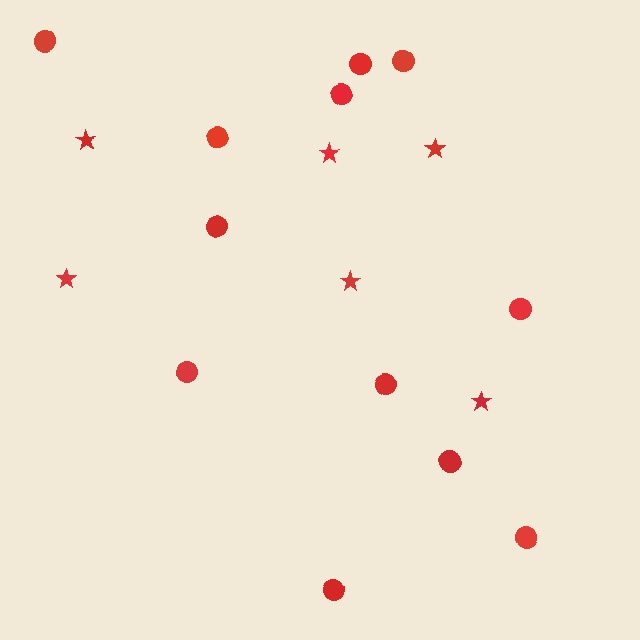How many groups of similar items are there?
There are 2 groups: one group of stars (6) and one group of circles (12).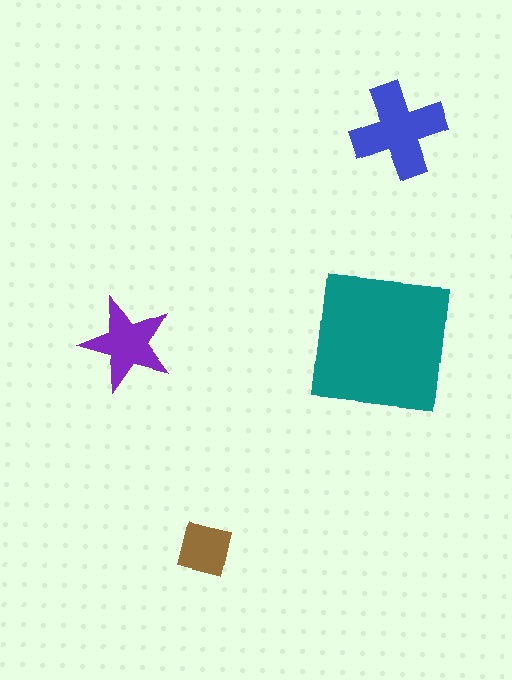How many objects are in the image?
There are 4 objects in the image.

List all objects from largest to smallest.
The teal square, the blue cross, the purple star, the brown square.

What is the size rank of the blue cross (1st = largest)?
2nd.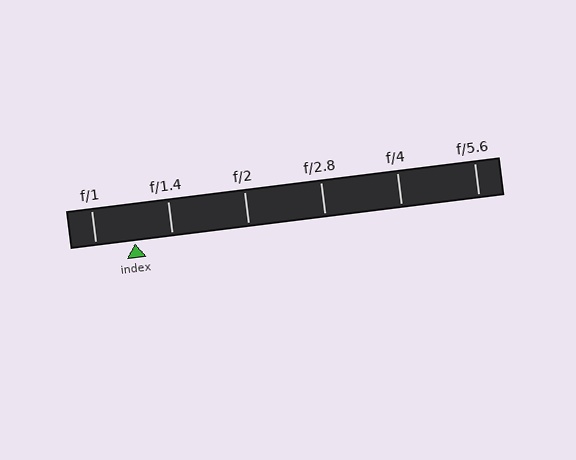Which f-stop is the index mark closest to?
The index mark is closest to f/1.4.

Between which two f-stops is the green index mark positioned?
The index mark is between f/1 and f/1.4.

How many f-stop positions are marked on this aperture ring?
There are 6 f-stop positions marked.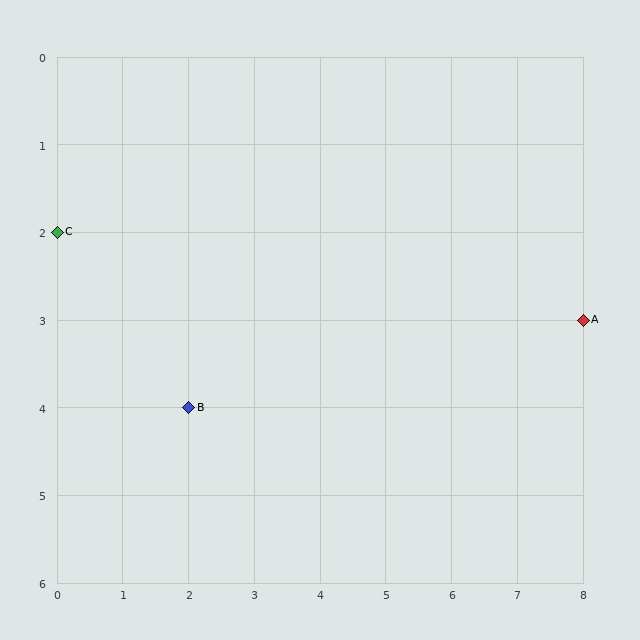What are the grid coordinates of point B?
Point B is at grid coordinates (2, 4).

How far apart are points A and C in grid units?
Points A and C are 8 columns and 1 row apart (about 8.1 grid units diagonally).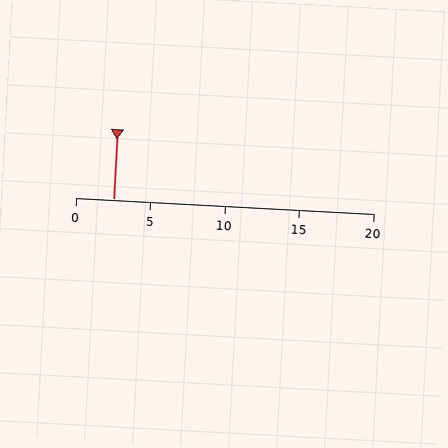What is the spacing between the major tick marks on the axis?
The major ticks are spaced 5 apart.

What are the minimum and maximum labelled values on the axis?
The axis runs from 0 to 20.